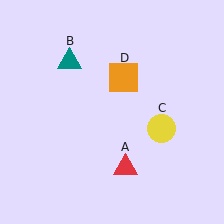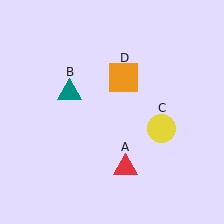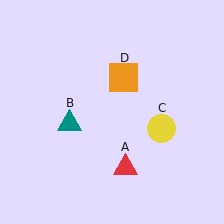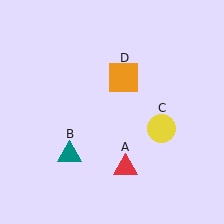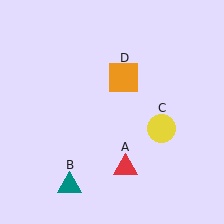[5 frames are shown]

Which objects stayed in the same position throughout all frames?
Red triangle (object A) and yellow circle (object C) and orange square (object D) remained stationary.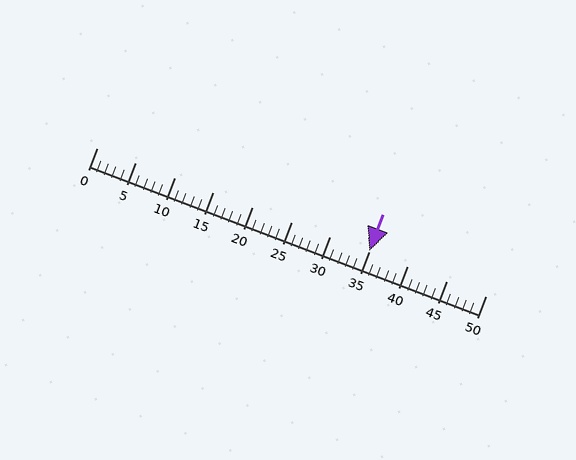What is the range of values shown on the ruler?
The ruler shows values from 0 to 50.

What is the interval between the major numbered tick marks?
The major tick marks are spaced 5 units apart.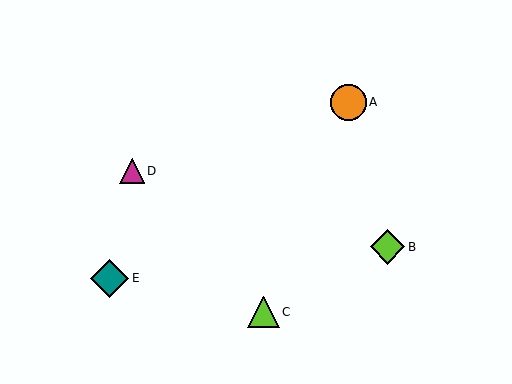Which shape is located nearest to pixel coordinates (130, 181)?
The magenta triangle (labeled D) at (132, 171) is nearest to that location.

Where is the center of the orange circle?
The center of the orange circle is at (348, 102).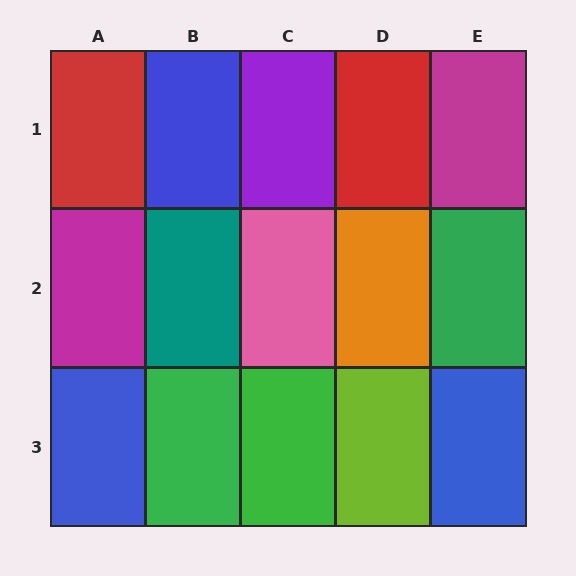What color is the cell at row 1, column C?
Purple.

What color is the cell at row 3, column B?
Green.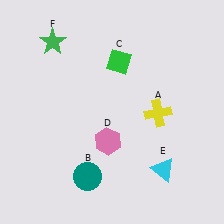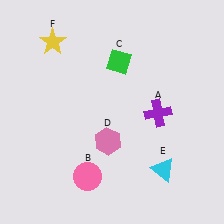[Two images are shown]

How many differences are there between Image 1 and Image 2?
There are 3 differences between the two images.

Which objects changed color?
A changed from yellow to purple. B changed from teal to pink. F changed from green to yellow.